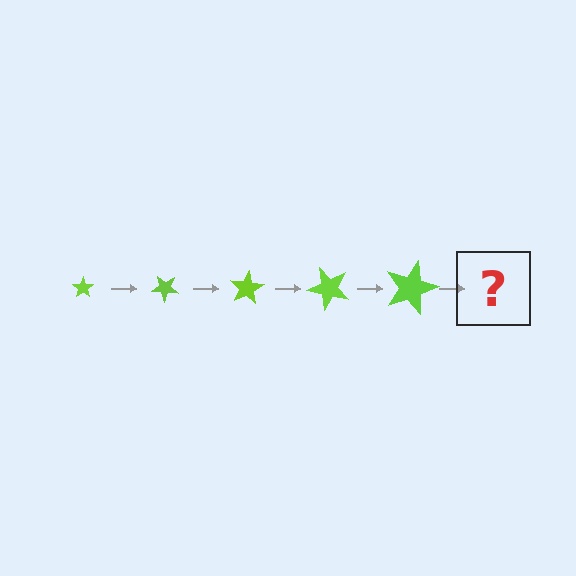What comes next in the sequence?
The next element should be a star, larger than the previous one and rotated 200 degrees from the start.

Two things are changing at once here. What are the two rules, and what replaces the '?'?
The two rules are that the star grows larger each step and it rotates 40 degrees each step. The '?' should be a star, larger than the previous one and rotated 200 degrees from the start.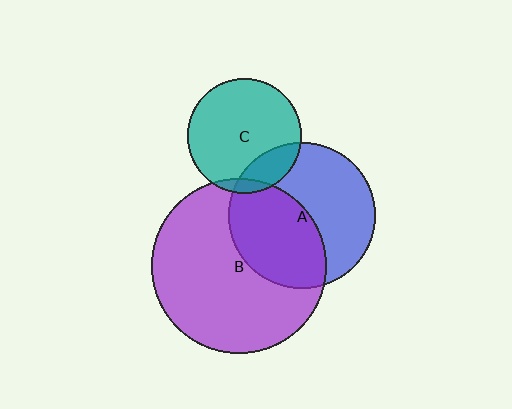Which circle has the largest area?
Circle B (purple).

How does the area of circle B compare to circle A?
Approximately 1.4 times.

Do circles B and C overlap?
Yes.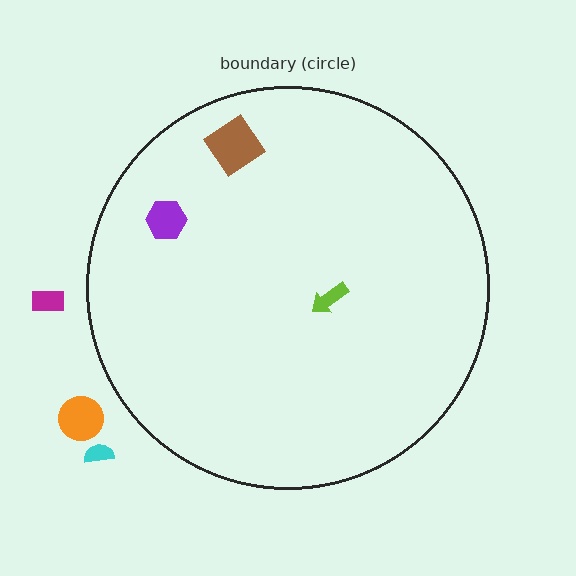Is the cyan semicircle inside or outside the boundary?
Outside.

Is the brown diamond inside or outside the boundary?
Inside.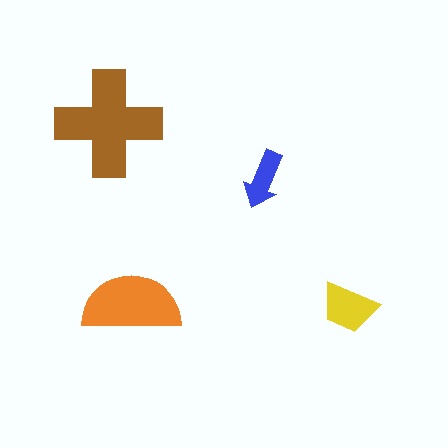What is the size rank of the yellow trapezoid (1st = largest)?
3rd.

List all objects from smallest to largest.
The blue arrow, the yellow trapezoid, the orange semicircle, the brown cross.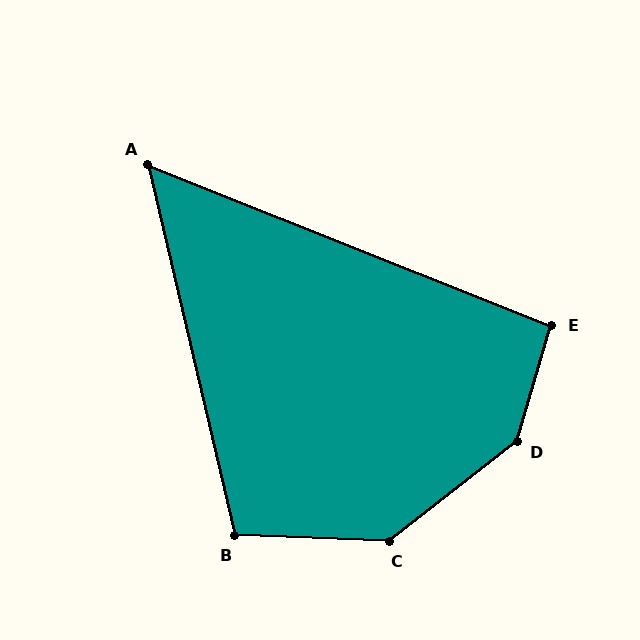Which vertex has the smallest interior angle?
A, at approximately 55 degrees.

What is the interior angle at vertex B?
Approximately 105 degrees (obtuse).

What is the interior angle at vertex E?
Approximately 95 degrees (obtuse).